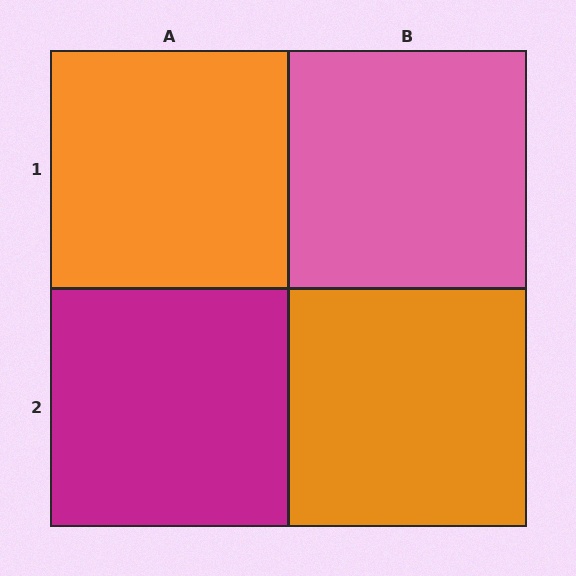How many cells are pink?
1 cell is pink.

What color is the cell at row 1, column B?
Pink.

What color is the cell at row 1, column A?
Orange.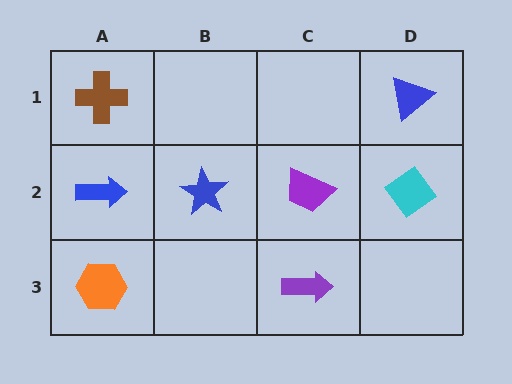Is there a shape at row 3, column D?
No, that cell is empty.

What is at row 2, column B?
A blue star.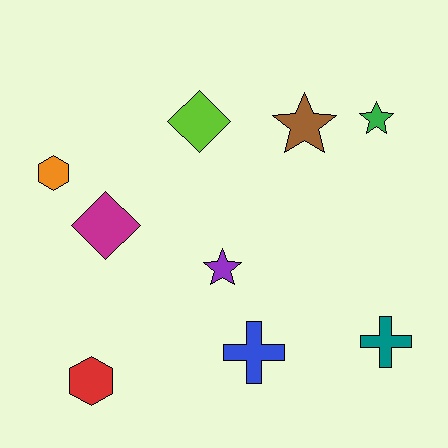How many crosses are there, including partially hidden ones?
There are 2 crosses.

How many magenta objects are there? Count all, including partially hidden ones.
There is 1 magenta object.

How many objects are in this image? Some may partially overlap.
There are 9 objects.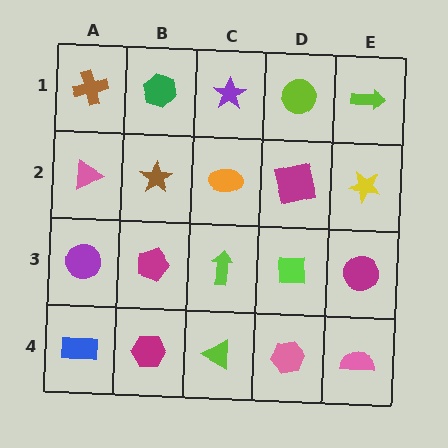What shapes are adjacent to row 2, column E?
A lime arrow (row 1, column E), a magenta circle (row 3, column E), a magenta square (row 2, column D).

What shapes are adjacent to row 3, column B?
A brown star (row 2, column B), a magenta hexagon (row 4, column B), a purple circle (row 3, column A), a lime arrow (row 3, column C).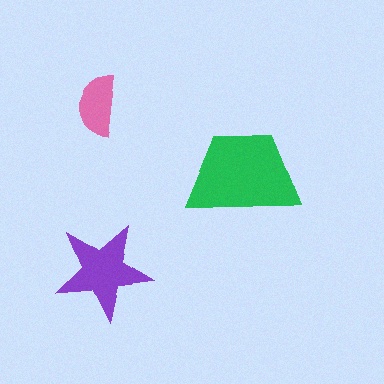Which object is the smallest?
The pink semicircle.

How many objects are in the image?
There are 3 objects in the image.